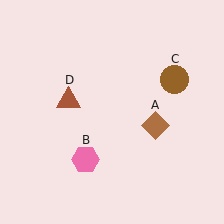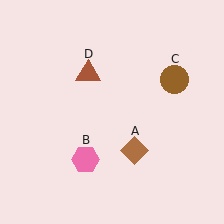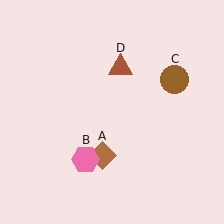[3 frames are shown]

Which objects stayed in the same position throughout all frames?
Pink hexagon (object B) and brown circle (object C) remained stationary.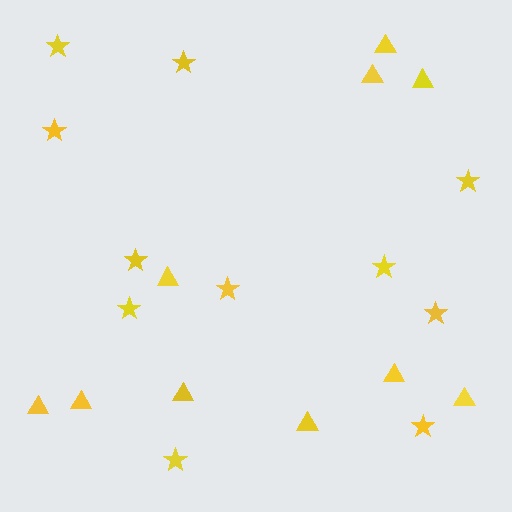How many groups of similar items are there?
There are 2 groups: one group of stars (11) and one group of triangles (10).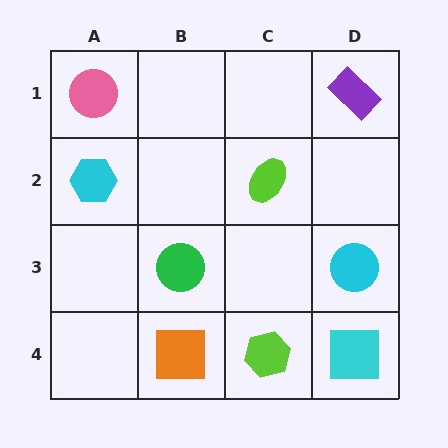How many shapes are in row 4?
3 shapes.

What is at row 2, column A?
A cyan hexagon.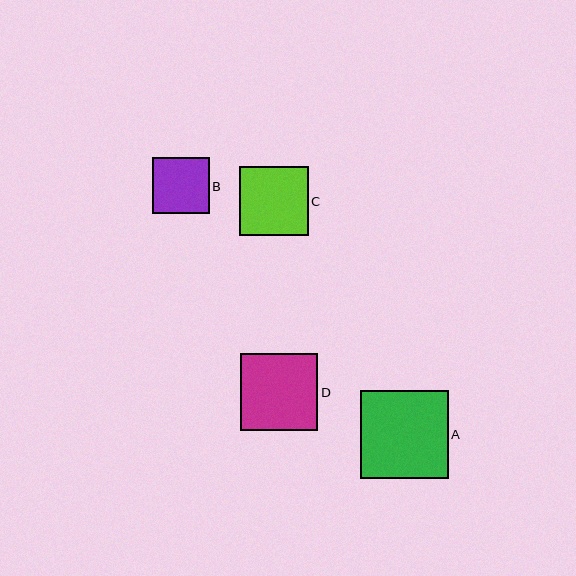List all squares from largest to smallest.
From largest to smallest: A, D, C, B.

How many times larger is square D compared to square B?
Square D is approximately 1.4 times the size of square B.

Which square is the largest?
Square A is the largest with a size of approximately 88 pixels.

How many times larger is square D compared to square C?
Square D is approximately 1.1 times the size of square C.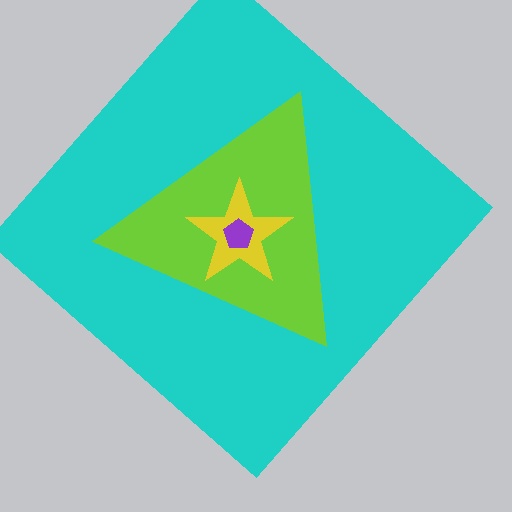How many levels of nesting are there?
4.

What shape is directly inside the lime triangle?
The yellow star.